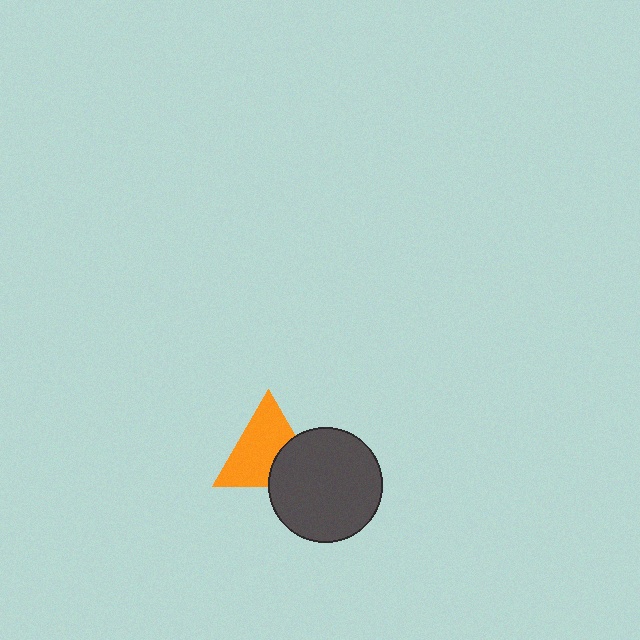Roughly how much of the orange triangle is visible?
Most of it is visible (roughly 68%).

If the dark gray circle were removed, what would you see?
You would see the complete orange triangle.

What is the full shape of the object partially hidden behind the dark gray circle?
The partially hidden object is an orange triangle.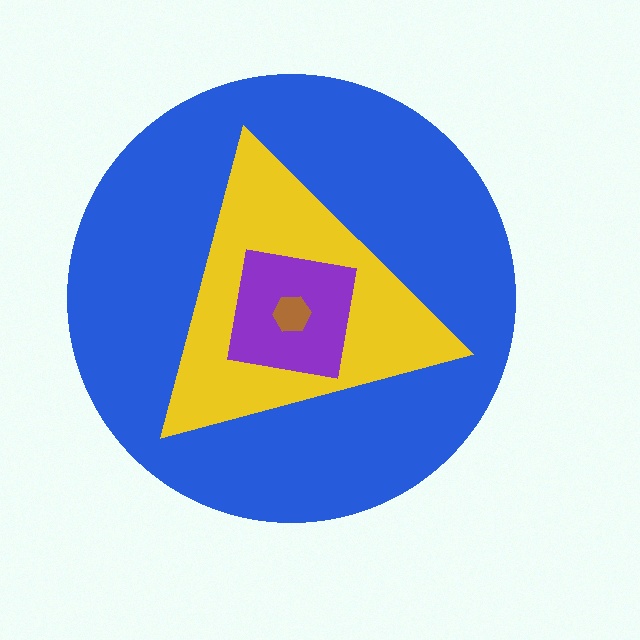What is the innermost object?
The brown hexagon.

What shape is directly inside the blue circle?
The yellow triangle.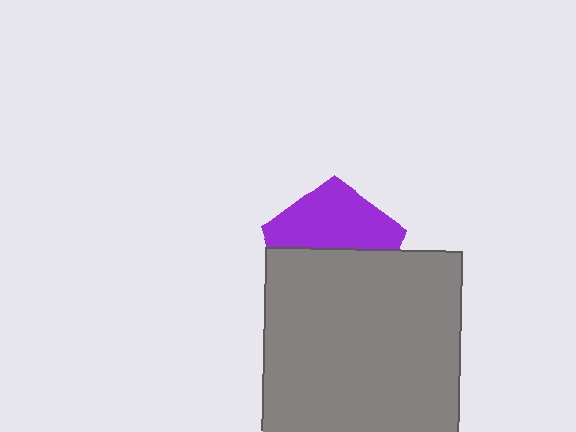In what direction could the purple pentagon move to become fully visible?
The purple pentagon could move up. That would shift it out from behind the gray rectangle entirely.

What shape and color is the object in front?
The object in front is a gray rectangle.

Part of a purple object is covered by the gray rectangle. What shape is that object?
It is a pentagon.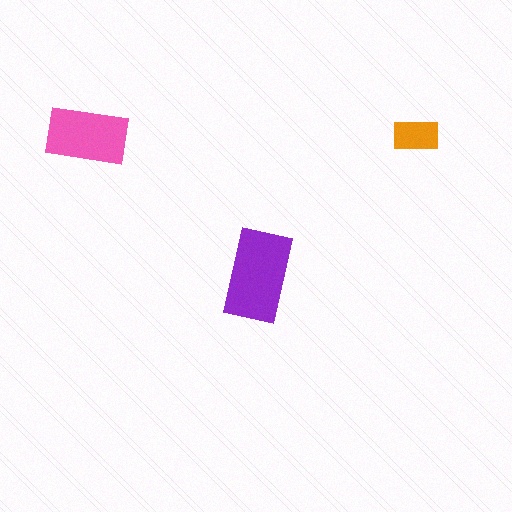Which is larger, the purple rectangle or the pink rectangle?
The purple one.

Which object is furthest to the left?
The pink rectangle is leftmost.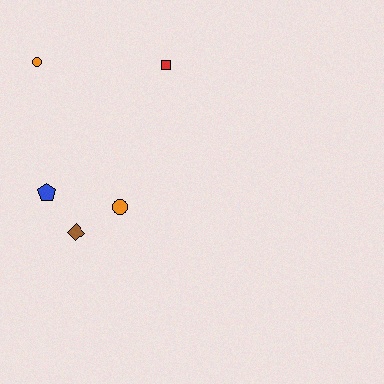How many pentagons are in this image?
There is 1 pentagon.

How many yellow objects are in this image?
There are no yellow objects.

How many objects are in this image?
There are 5 objects.